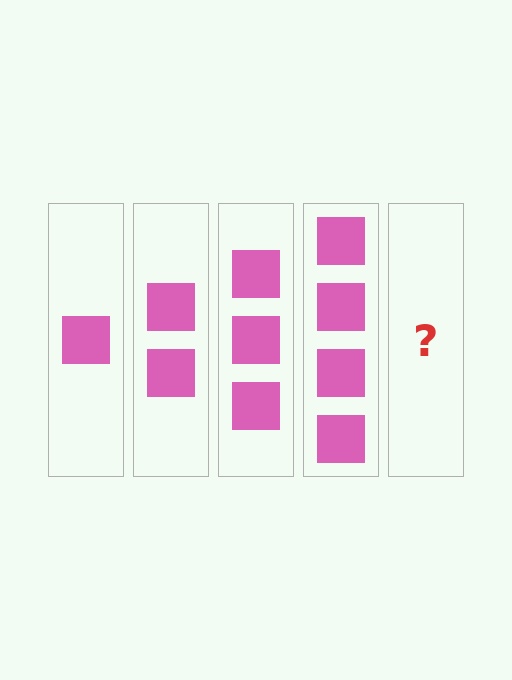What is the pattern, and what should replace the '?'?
The pattern is that each step adds one more square. The '?' should be 5 squares.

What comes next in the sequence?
The next element should be 5 squares.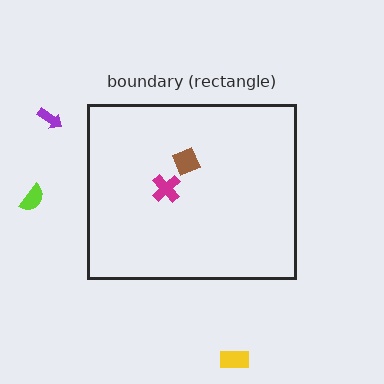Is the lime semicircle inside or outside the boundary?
Outside.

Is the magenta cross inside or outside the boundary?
Inside.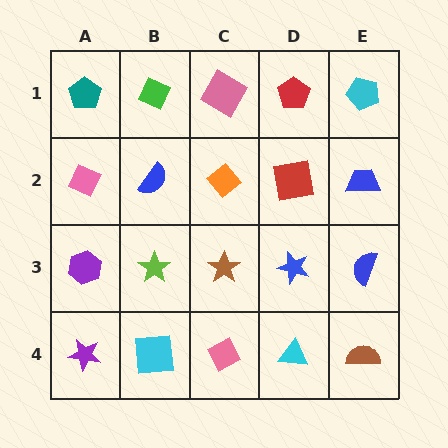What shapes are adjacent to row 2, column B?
A green diamond (row 1, column B), a lime star (row 3, column B), a pink diamond (row 2, column A), an orange diamond (row 2, column C).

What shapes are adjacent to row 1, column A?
A pink diamond (row 2, column A), a green diamond (row 1, column B).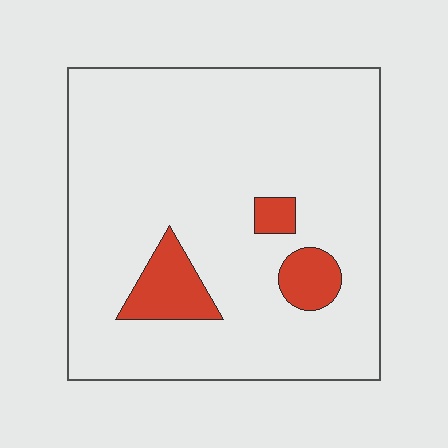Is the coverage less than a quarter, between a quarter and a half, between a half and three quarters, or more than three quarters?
Less than a quarter.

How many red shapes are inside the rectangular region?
3.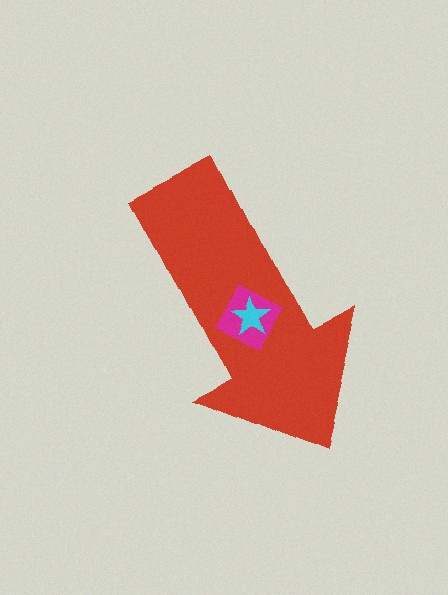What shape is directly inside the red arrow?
The magenta diamond.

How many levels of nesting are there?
3.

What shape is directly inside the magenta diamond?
The cyan star.